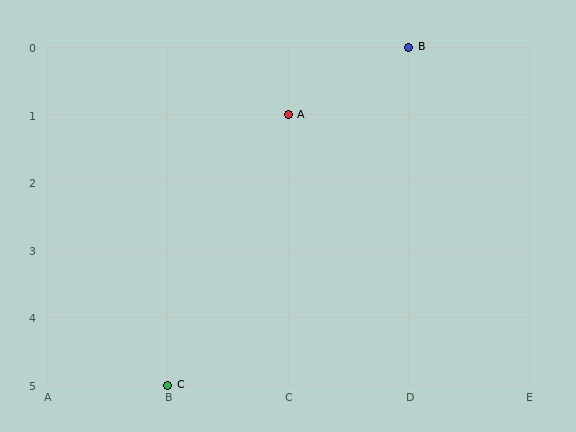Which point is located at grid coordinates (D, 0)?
Point B is at (D, 0).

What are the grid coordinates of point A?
Point A is at grid coordinates (C, 1).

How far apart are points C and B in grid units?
Points C and B are 2 columns and 5 rows apart (about 5.4 grid units diagonally).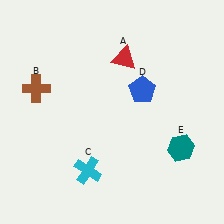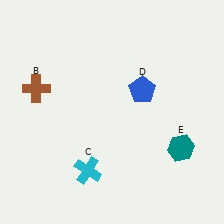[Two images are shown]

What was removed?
The red triangle (A) was removed in Image 2.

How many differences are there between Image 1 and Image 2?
There is 1 difference between the two images.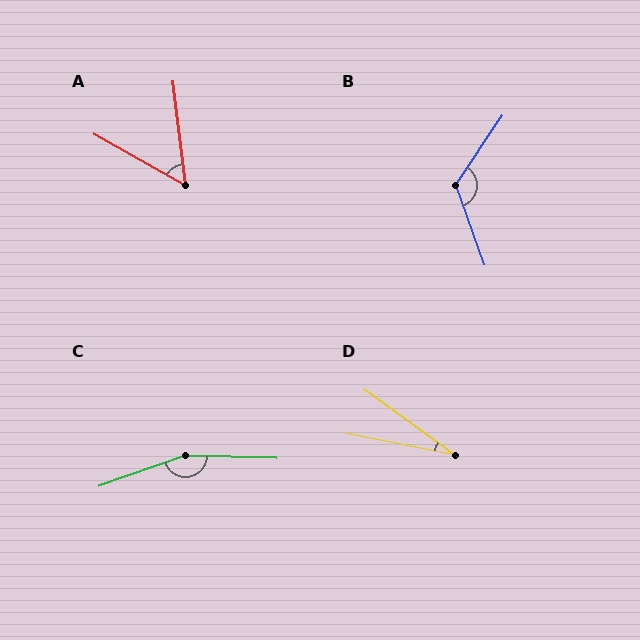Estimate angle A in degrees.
Approximately 54 degrees.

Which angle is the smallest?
D, at approximately 25 degrees.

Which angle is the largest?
C, at approximately 159 degrees.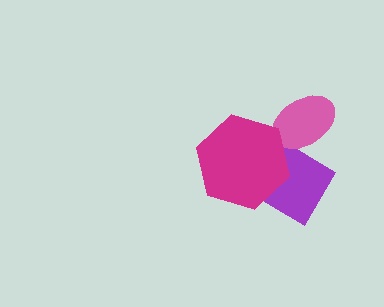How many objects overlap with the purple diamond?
1 object overlaps with the purple diamond.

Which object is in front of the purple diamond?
The magenta hexagon is in front of the purple diamond.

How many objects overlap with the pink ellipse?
1 object overlaps with the pink ellipse.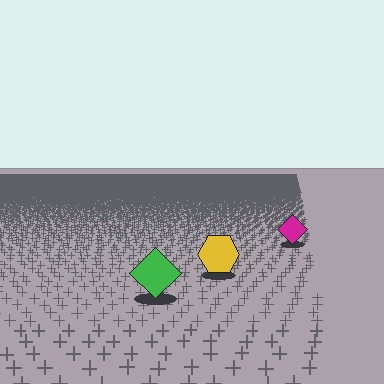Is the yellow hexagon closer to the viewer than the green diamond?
No. The green diamond is closer — you can tell from the texture gradient: the ground texture is coarser near it.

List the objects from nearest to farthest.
From nearest to farthest: the green diamond, the yellow hexagon, the magenta diamond.